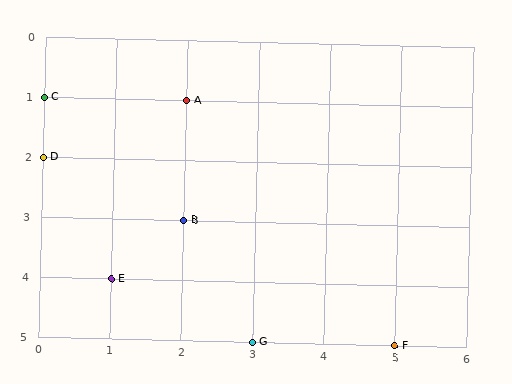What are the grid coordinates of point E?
Point E is at grid coordinates (1, 4).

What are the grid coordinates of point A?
Point A is at grid coordinates (2, 1).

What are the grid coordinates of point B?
Point B is at grid coordinates (2, 3).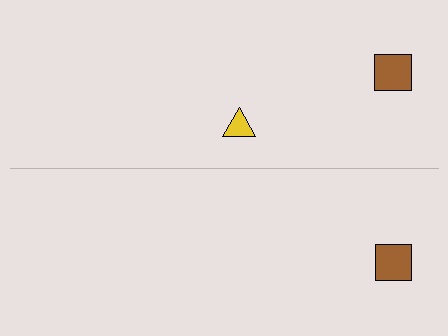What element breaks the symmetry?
A yellow triangle is missing from the bottom side.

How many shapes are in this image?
There are 3 shapes in this image.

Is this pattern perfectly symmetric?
No, the pattern is not perfectly symmetric. A yellow triangle is missing from the bottom side.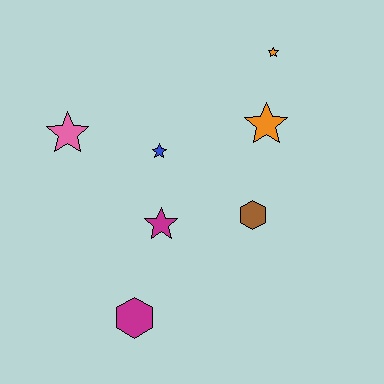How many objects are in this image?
There are 7 objects.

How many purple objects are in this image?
There are no purple objects.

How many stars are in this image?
There are 5 stars.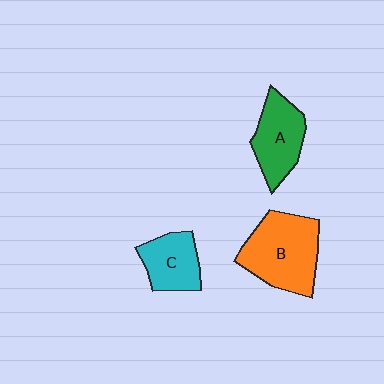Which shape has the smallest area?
Shape C (cyan).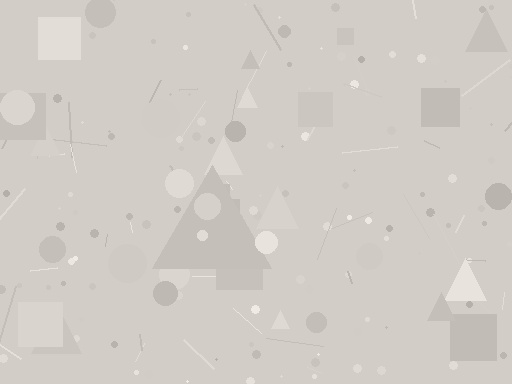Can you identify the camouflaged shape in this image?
The camouflaged shape is a triangle.